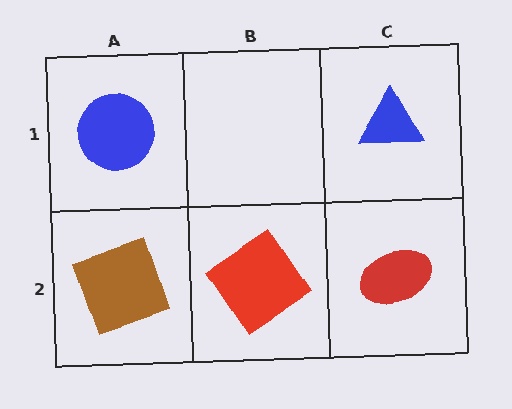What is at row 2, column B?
A red diamond.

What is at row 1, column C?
A blue triangle.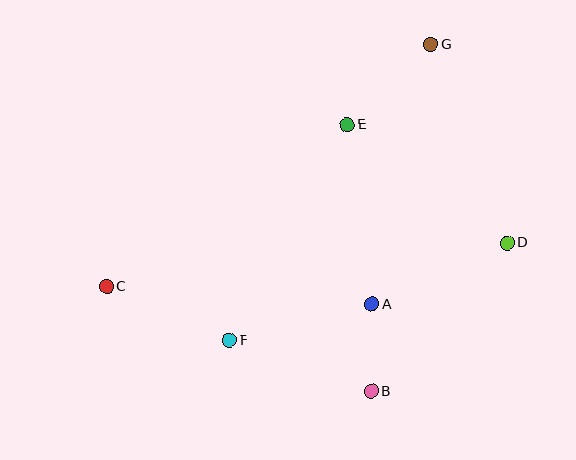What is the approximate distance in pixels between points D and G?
The distance between D and G is approximately 213 pixels.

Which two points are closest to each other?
Points A and B are closest to each other.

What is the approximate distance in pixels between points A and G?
The distance between A and G is approximately 267 pixels.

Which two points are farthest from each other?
Points C and G are farthest from each other.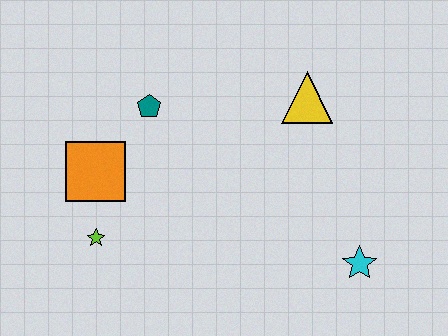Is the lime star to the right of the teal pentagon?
No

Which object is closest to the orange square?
The lime star is closest to the orange square.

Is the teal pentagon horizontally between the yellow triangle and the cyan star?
No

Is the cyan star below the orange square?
Yes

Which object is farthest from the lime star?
The cyan star is farthest from the lime star.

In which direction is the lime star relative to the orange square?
The lime star is below the orange square.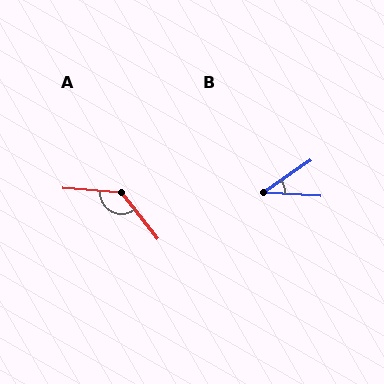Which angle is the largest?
A, at approximately 132 degrees.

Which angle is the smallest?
B, at approximately 38 degrees.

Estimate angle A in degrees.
Approximately 132 degrees.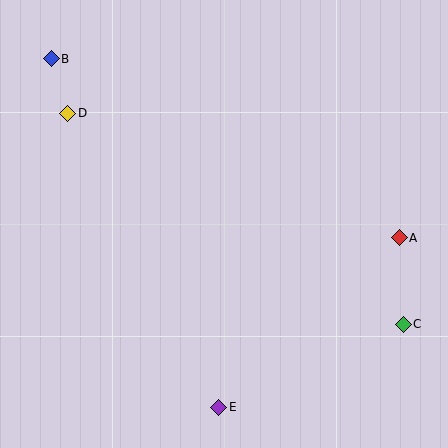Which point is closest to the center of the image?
Point A at (399, 238) is closest to the center.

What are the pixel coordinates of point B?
Point B is at (51, 59).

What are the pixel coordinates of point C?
Point C is at (403, 324).